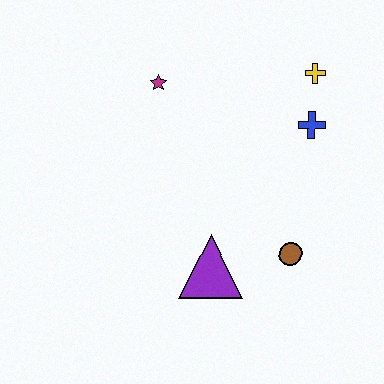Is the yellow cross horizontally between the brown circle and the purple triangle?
No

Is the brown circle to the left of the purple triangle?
No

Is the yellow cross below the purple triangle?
No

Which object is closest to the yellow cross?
The blue cross is closest to the yellow cross.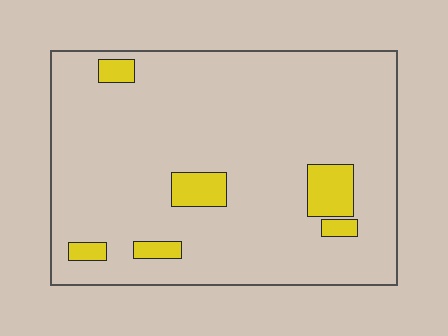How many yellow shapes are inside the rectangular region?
6.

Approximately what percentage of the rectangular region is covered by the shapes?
Approximately 10%.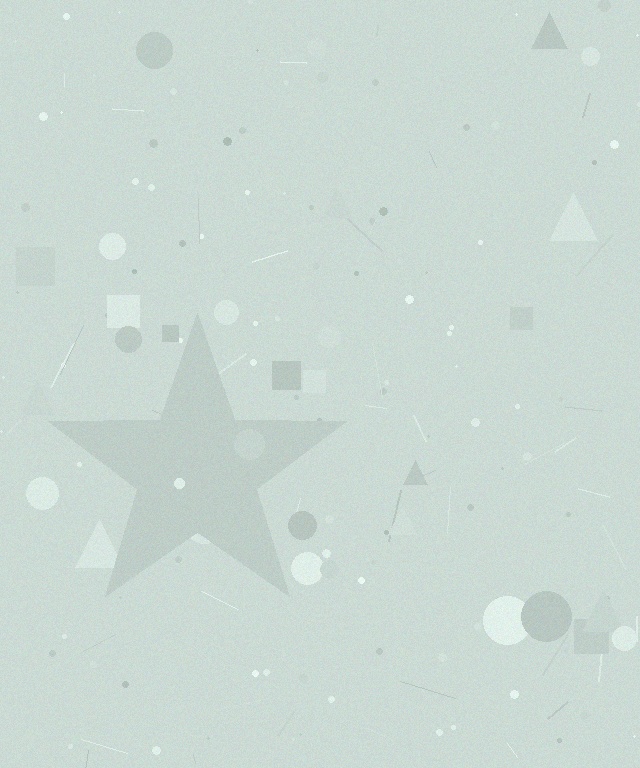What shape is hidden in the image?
A star is hidden in the image.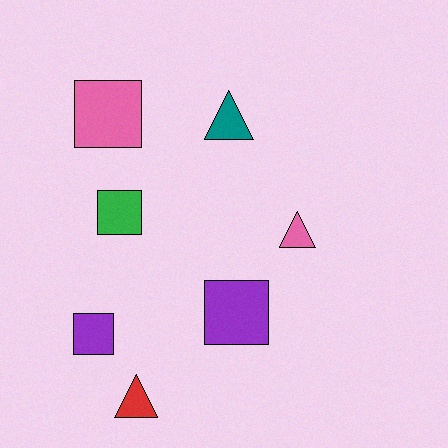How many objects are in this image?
There are 7 objects.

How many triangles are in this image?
There are 3 triangles.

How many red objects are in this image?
There is 1 red object.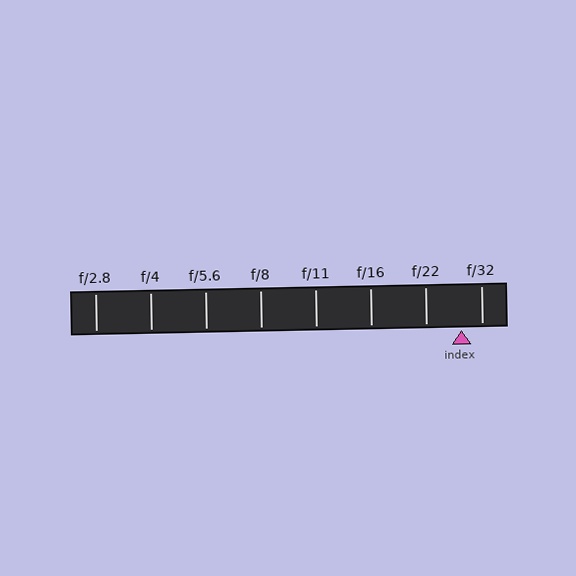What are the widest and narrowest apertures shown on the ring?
The widest aperture shown is f/2.8 and the narrowest is f/32.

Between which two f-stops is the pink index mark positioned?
The index mark is between f/22 and f/32.